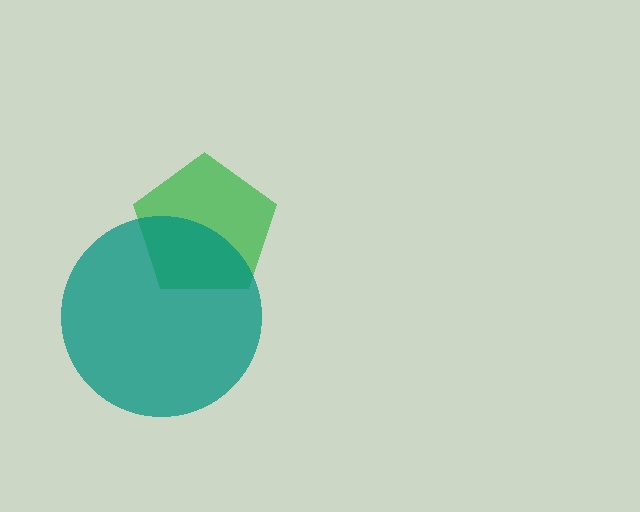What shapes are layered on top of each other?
The layered shapes are: a green pentagon, a teal circle.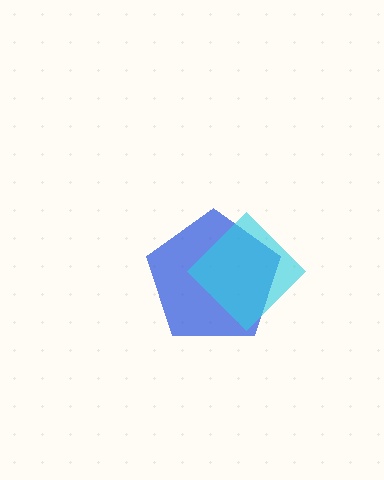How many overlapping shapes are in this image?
There are 2 overlapping shapes in the image.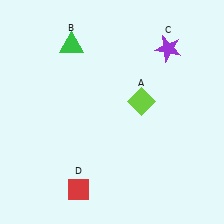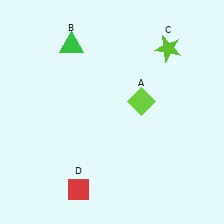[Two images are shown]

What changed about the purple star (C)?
In Image 1, C is purple. In Image 2, it changed to lime.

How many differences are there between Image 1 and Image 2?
There is 1 difference between the two images.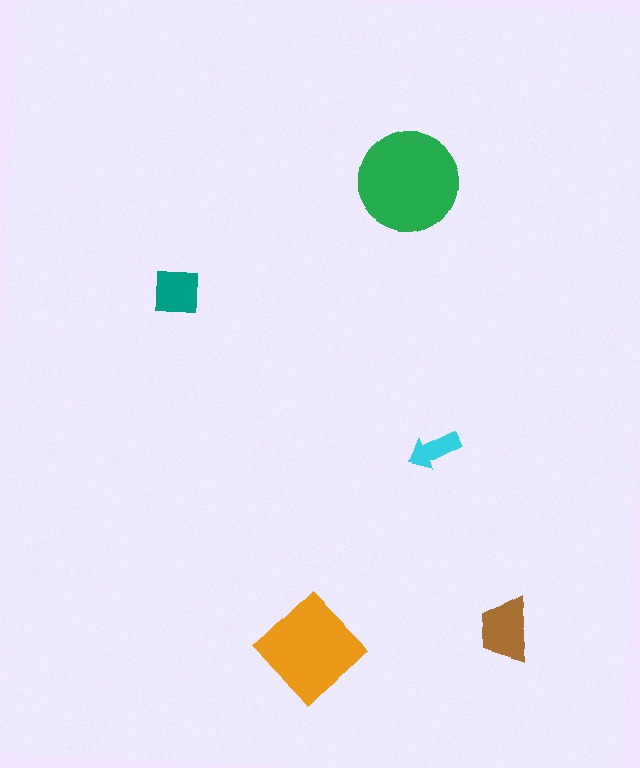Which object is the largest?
The green circle.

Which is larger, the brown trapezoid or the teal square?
The brown trapezoid.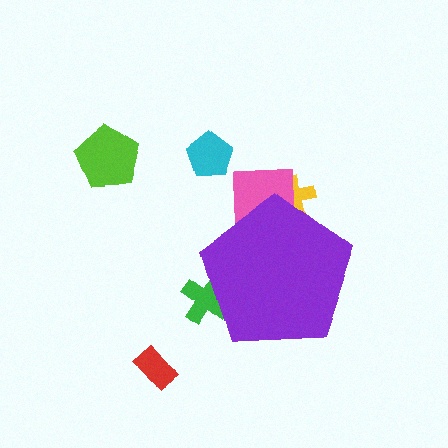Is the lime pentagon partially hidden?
No, the lime pentagon is fully visible.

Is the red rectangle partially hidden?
No, the red rectangle is fully visible.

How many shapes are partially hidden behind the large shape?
3 shapes are partially hidden.